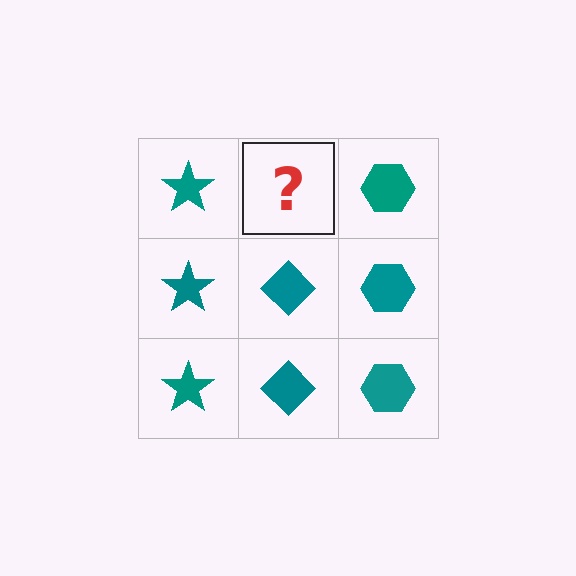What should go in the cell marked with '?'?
The missing cell should contain a teal diamond.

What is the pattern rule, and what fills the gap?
The rule is that each column has a consistent shape. The gap should be filled with a teal diamond.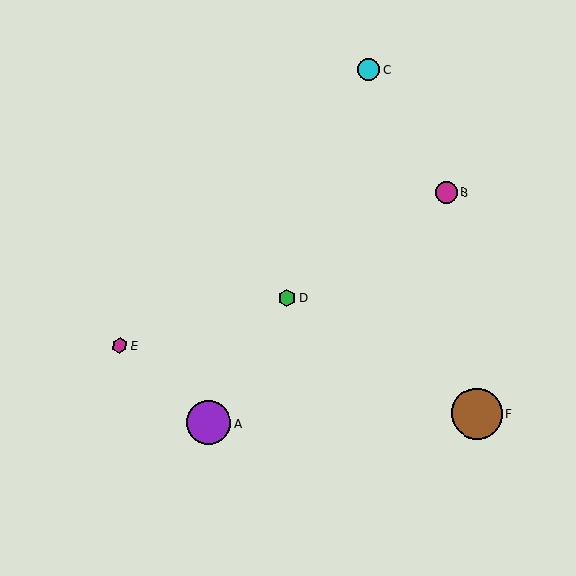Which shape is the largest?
The brown circle (labeled F) is the largest.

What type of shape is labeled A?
Shape A is a purple circle.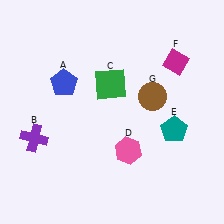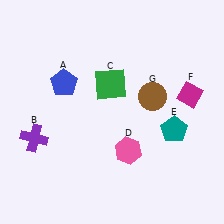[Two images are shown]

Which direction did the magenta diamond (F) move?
The magenta diamond (F) moved down.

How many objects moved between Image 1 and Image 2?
1 object moved between the two images.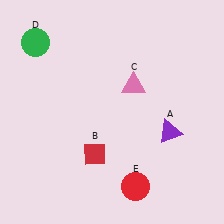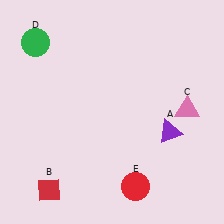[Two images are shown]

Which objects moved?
The objects that moved are: the red diamond (B), the pink triangle (C).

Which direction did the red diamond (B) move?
The red diamond (B) moved left.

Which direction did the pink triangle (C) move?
The pink triangle (C) moved right.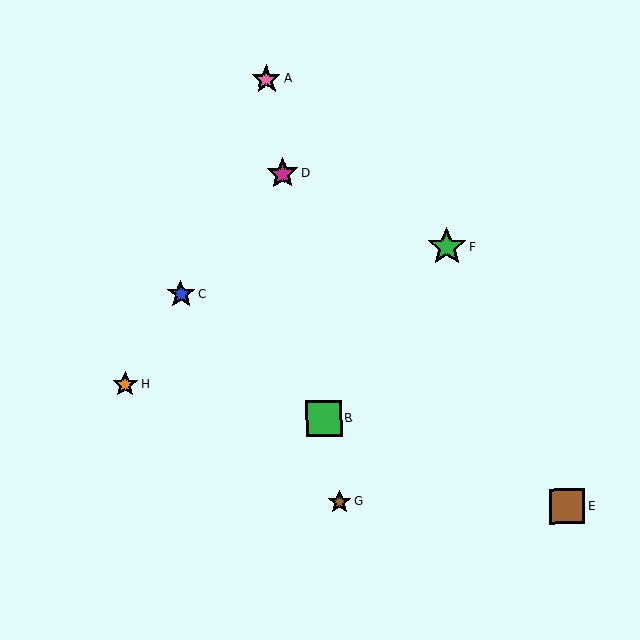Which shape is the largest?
The green star (labeled F) is the largest.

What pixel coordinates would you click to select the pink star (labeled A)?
Click at (266, 79) to select the pink star A.